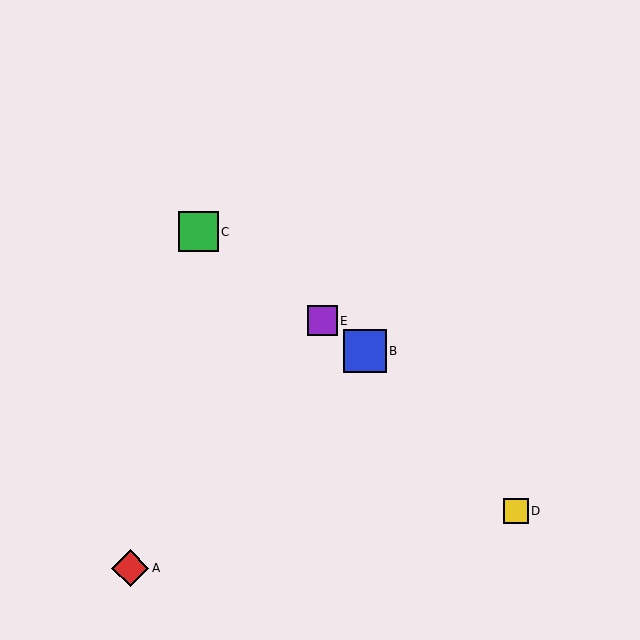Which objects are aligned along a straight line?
Objects B, C, E are aligned along a straight line.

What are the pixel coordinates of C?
Object C is at (198, 232).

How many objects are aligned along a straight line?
3 objects (B, C, E) are aligned along a straight line.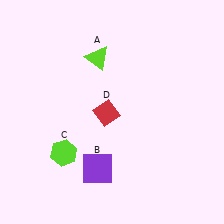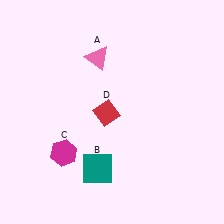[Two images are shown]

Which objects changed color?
A changed from lime to pink. B changed from purple to teal. C changed from lime to magenta.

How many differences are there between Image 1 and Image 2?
There are 3 differences between the two images.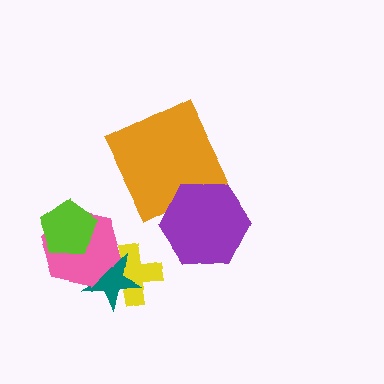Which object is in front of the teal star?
The pink hexagon is in front of the teal star.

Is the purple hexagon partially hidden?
No, no other shape covers it.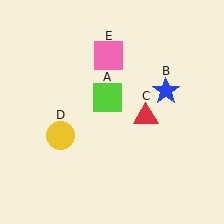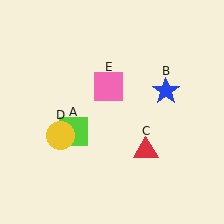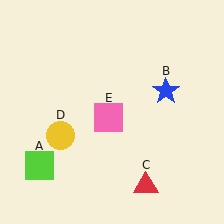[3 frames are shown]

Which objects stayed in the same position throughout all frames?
Blue star (object B) and yellow circle (object D) remained stationary.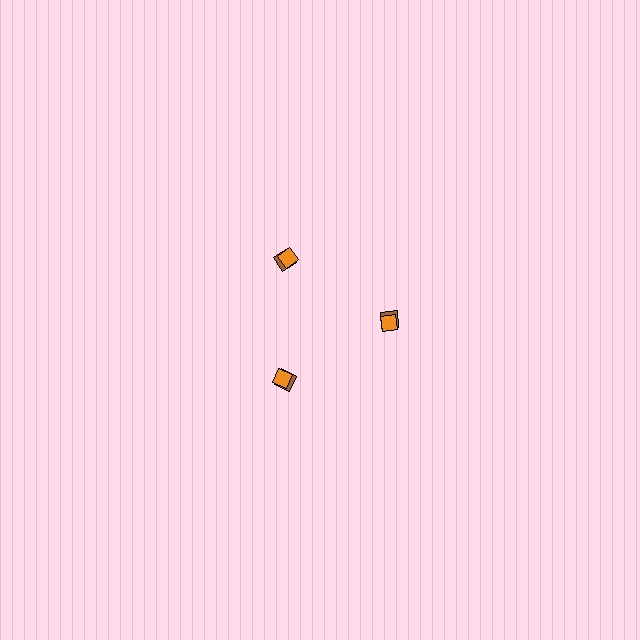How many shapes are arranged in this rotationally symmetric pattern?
There are 6 shapes, arranged in 3 groups of 2.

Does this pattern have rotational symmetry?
Yes, this pattern has 3-fold rotational symmetry. It looks the same after rotating 120 degrees around the center.